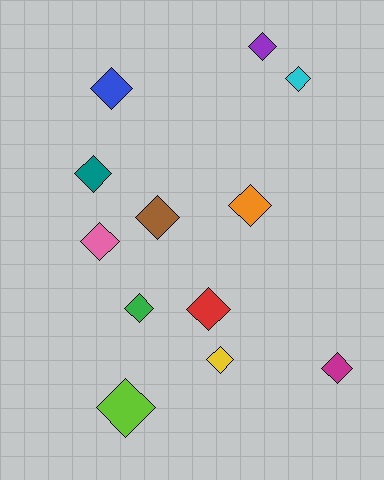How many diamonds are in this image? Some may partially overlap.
There are 12 diamonds.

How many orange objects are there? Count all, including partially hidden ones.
There is 1 orange object.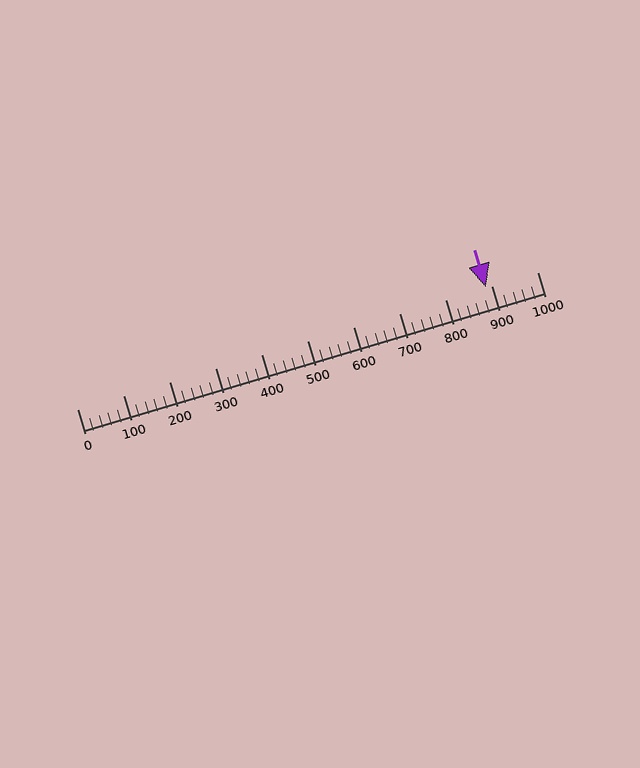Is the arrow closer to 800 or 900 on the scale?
The arrow is closer to 900.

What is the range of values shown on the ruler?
The ruler shows values from 0 to 1000.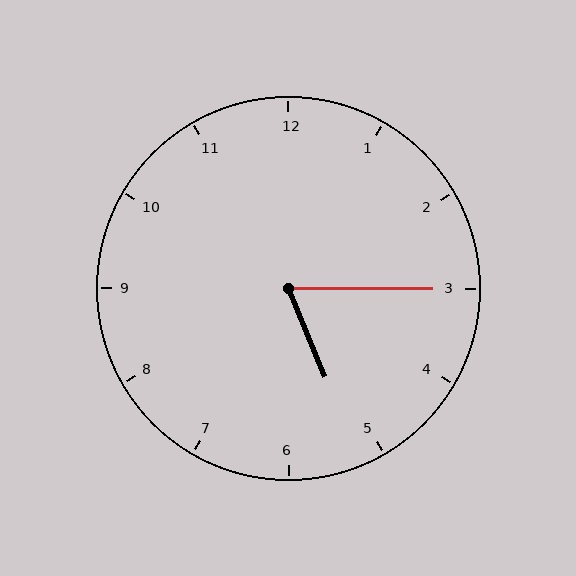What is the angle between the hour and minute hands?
Approximately 68 degrees.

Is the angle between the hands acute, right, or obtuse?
It is acute.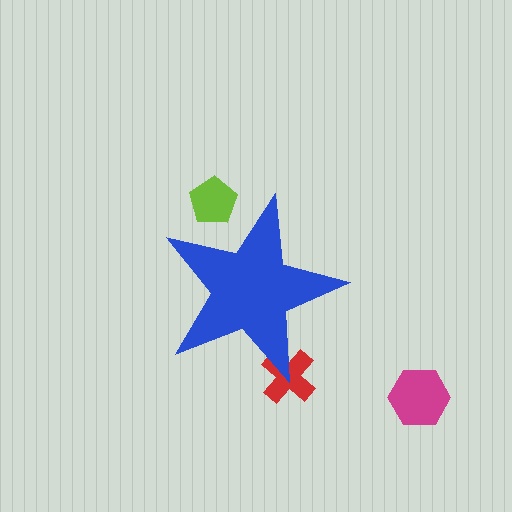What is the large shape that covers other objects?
A blue star.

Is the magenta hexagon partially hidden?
No, the magenta hexagon is fully visible.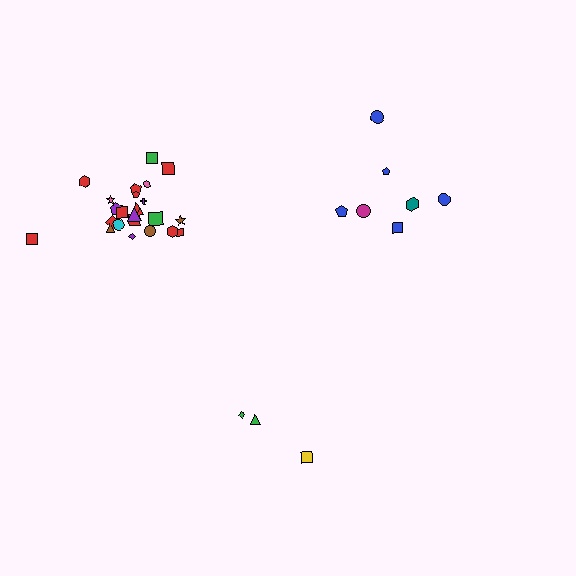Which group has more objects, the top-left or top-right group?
The top-left group.